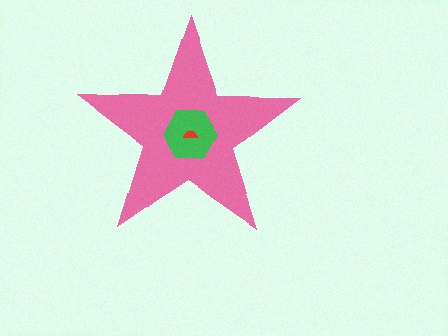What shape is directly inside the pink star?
The green hexagon.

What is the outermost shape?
The pink star.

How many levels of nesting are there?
3.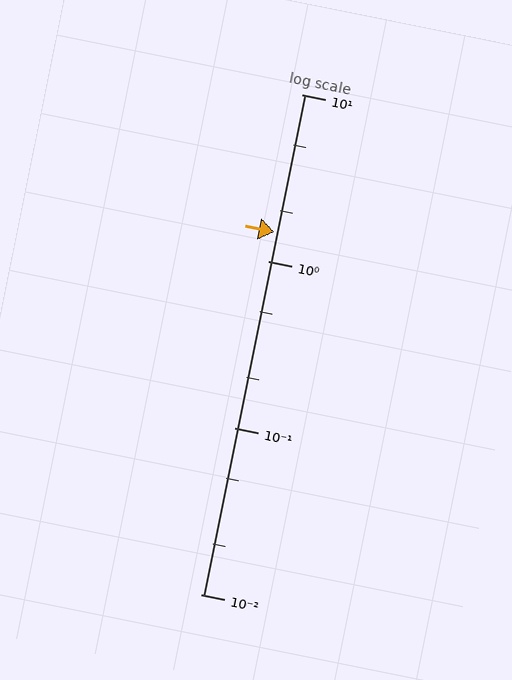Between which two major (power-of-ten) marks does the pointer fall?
The pointer is between 1 and 10.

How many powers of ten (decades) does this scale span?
The scale spans 3 decades, from 0.01 to 10.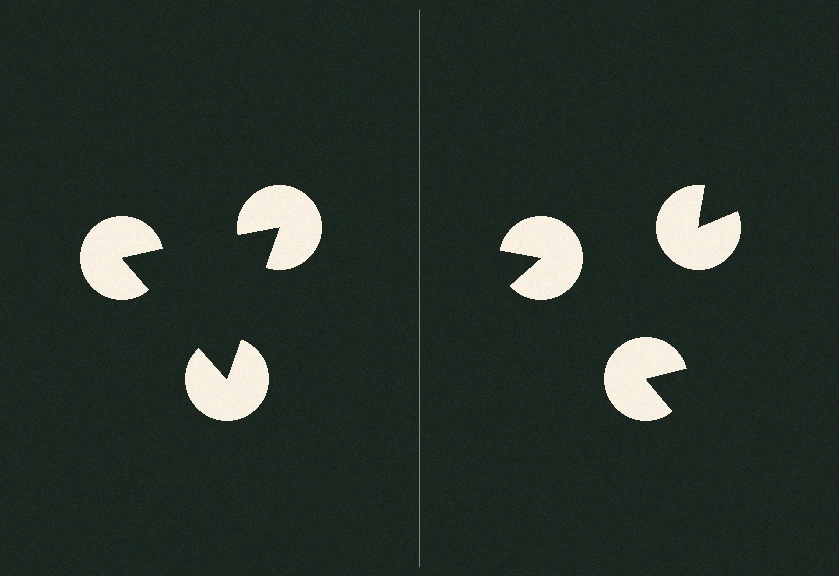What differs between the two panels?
The pac-man discs are positioned identically on both sides; only the wedge orientations differ. On the left they align to a triangle; on the right they are misaligned.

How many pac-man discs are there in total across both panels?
6 — 3 on each side.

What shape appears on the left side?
An illusory triangle.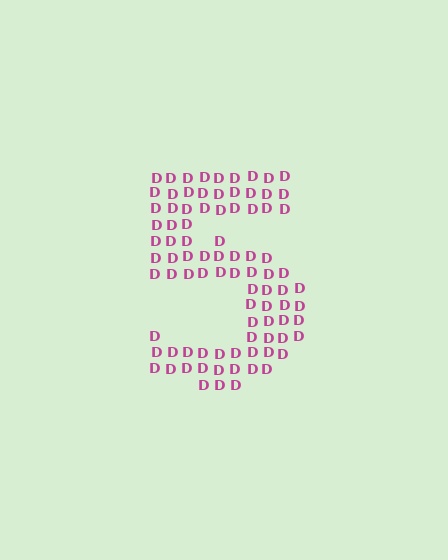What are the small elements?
The small elements are letter D's.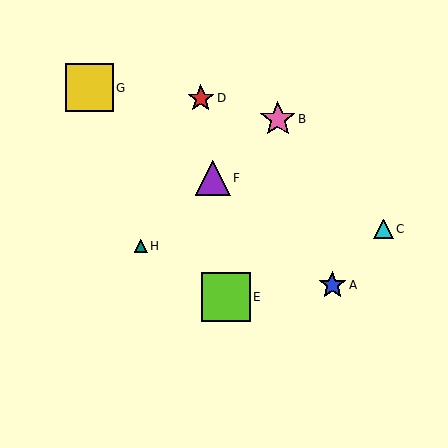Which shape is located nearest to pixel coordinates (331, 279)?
The blue star (labeled A) at (332, 285) is nearest to that location.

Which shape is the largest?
The lime square (labeled E) is the largest.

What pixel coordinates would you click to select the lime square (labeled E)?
Click at (226, 297) to select the lime square E.